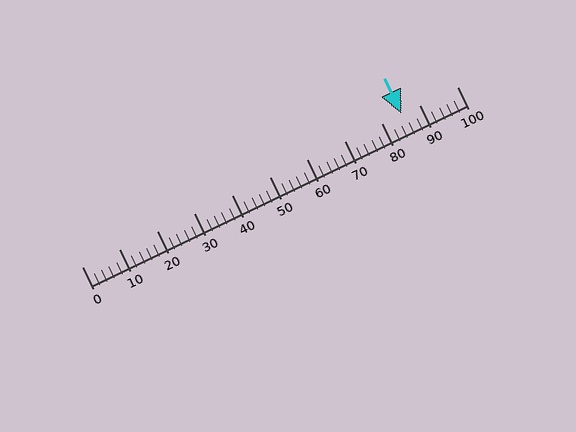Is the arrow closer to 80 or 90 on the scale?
The arrow is closer to 90.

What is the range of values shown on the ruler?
The ruler shows values from 0 to 100.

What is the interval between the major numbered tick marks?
The major tick marks are spaced 10 units apart.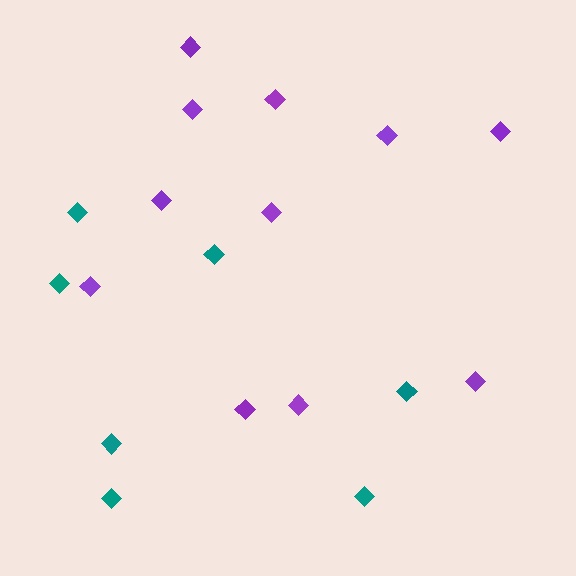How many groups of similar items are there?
There are 2 groups: one group of purple diamonds (11) and one group of teal diamonds (7).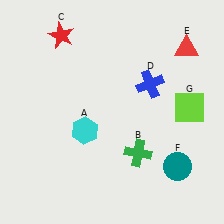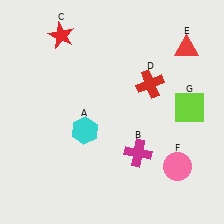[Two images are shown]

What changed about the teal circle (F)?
In Image 1, F is teal. In Image 2, it changed to pink.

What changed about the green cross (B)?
In Image 1, B is green. In Image 2, it changed to magenta.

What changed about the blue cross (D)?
In Image 1, D is blue. In Image 2, it changed to red.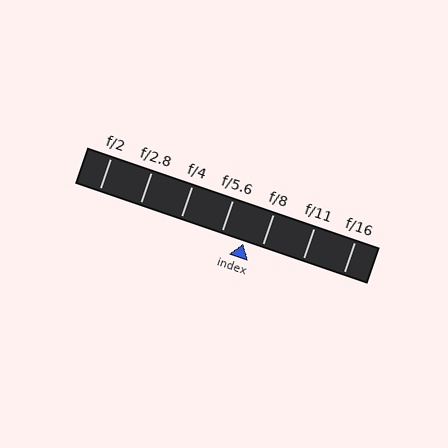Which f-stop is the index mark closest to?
The index mark is closest to f/8.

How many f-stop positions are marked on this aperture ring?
There are 7 f-stop positions marked.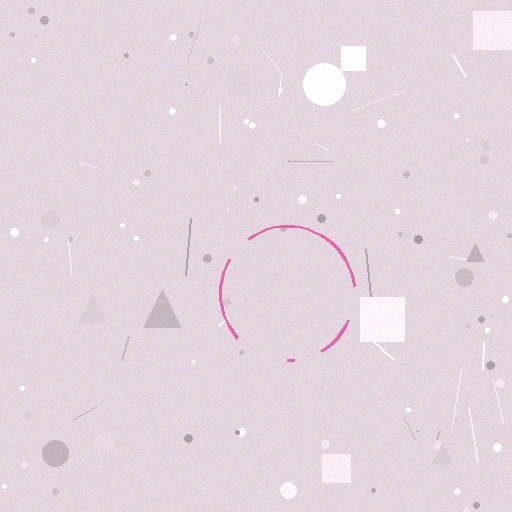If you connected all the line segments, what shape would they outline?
They would outline a circle.